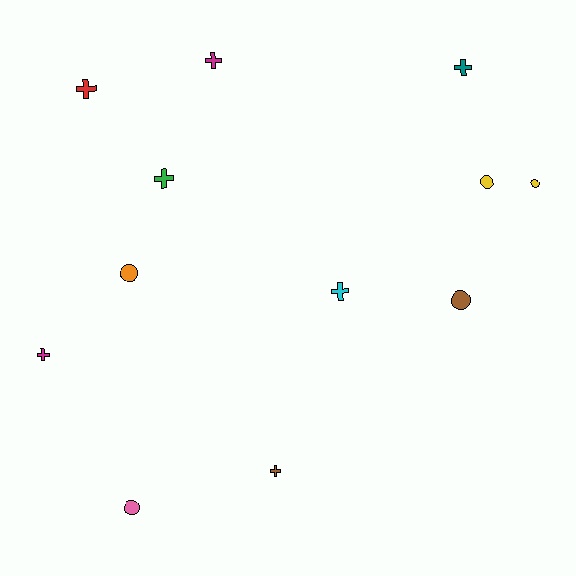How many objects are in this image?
There are 12 objects.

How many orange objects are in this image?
There is 1 orange object.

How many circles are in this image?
There are 5 circles.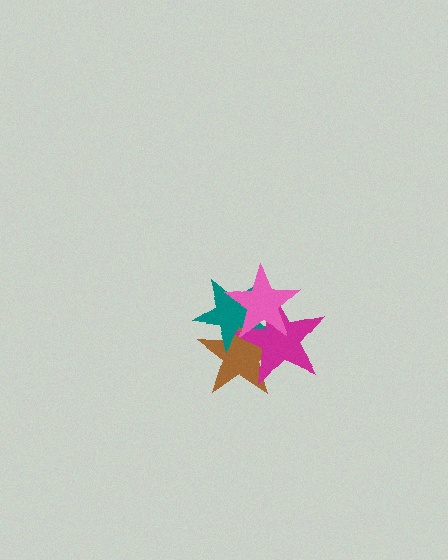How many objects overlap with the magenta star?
3 objects overlap with the magenta star.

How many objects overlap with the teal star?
3 objects overlap with the teal star.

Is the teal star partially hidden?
Yes, it is partially covered by another shape.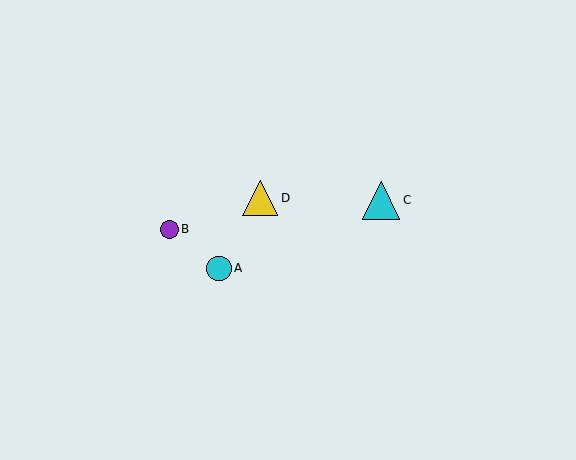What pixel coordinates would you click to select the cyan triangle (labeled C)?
Click at (381, 200) to select the cyan triangle C.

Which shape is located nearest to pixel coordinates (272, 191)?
The yellow triangle (labeled D) at (260, 198) is nearest to that location.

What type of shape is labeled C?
Shape C is a cyan triangle.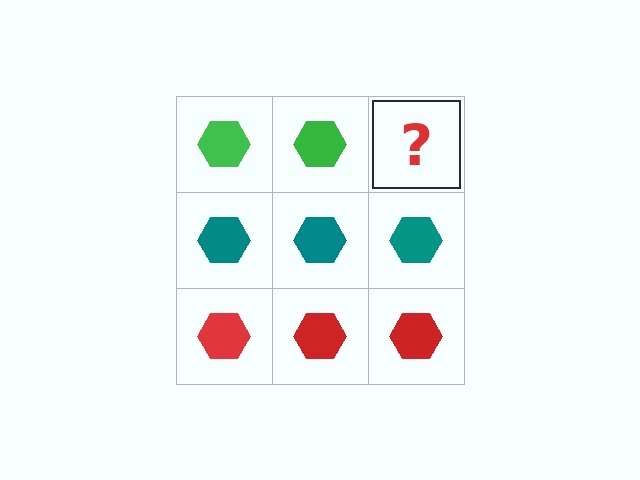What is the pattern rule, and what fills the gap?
The rule is that each row has a consistent color. The gap should be filled with a green hexagon.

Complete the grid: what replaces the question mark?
The question mark should be replaced with a green hexagon.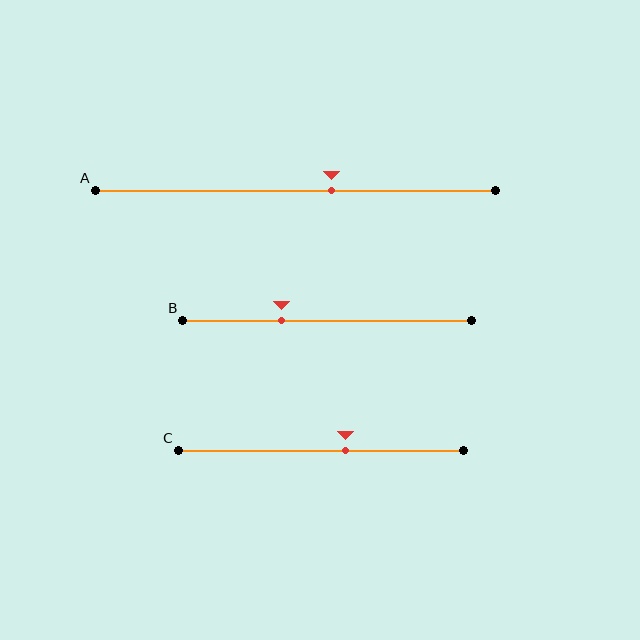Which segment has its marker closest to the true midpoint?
Segment C has its marker closest to the true midpoint.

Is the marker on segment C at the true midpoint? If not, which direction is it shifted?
No, the marker on segment C is shifted to the right by about 9% of the segment length.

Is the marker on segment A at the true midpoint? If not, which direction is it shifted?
No, the marker on segment A is shifted to the right by about 9% of the segment length.